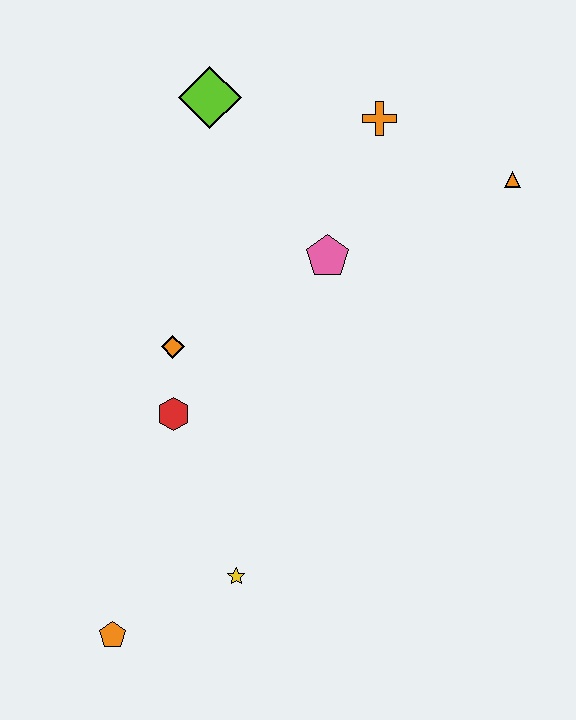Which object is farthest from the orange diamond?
The orange triangle is farthest from the orange diamond.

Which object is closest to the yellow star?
The orange pentagon is closest to the yellow star.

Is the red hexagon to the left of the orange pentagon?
No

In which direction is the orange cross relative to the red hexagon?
The orange cross is above the red hexagon.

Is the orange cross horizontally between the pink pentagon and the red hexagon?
No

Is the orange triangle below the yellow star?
No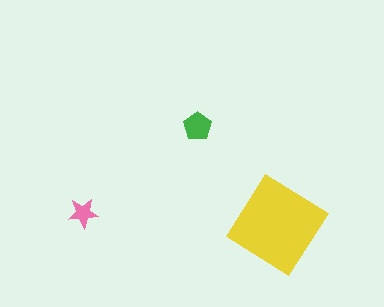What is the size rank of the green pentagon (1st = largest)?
2nd.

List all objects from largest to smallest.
The yellow diamond, the green pentagon, the pink star.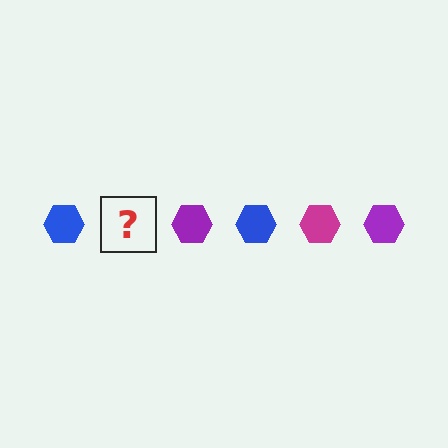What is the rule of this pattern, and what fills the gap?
The rule is that the pattern cycles through blue, magenta, purple hexagons. The gap should be filled with a magenta hexagon.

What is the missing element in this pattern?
The missing element is a magenta hexagon.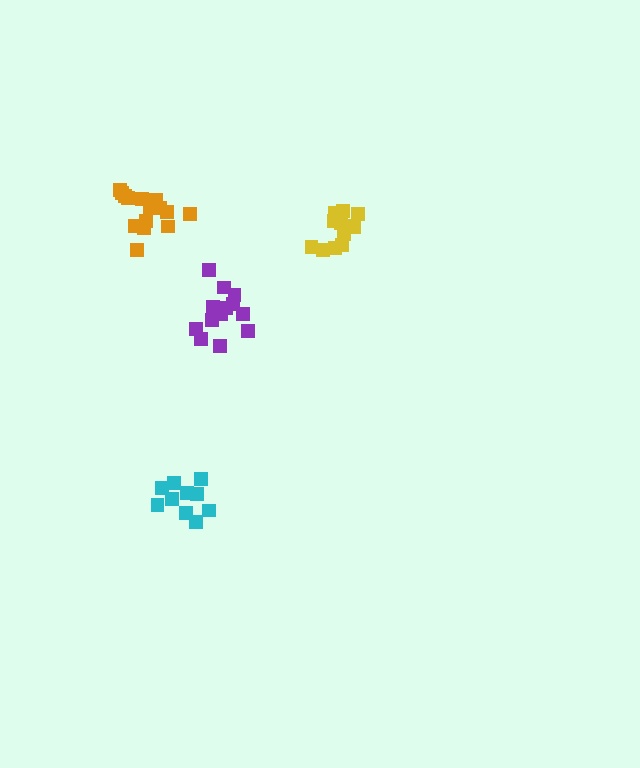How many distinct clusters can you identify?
There are 4 distinct clusters.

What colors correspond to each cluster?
The clusters are colored: purple, cyan, yellow, orange.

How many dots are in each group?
Group 1: 13 dots, Group 2: 11 dots, Group 3: 12 dots, Group 4: 15 dots (51 total).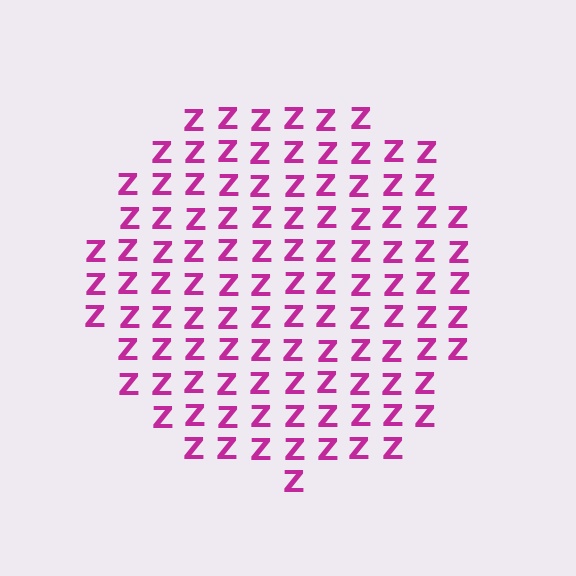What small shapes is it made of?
It is made of small letter Z's.